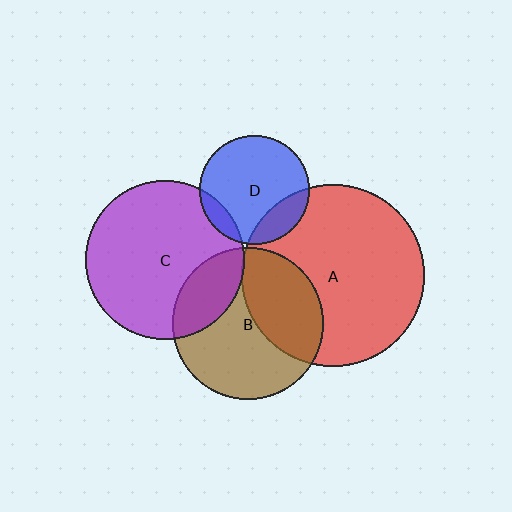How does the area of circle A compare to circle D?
Approximately 2.8 times.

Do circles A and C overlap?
Yes.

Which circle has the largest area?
Circle A (red).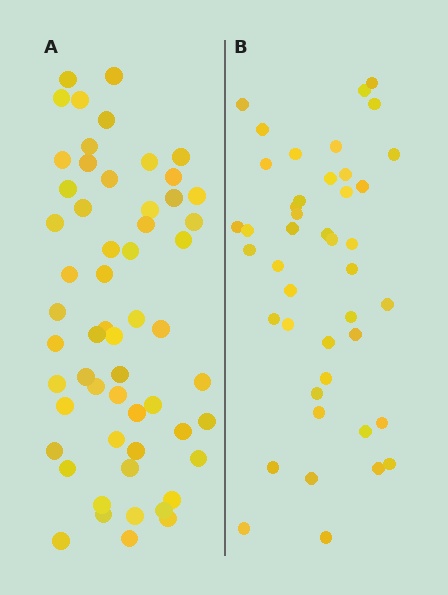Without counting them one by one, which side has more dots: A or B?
Region A (the left region) has more dots.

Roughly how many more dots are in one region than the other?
Region A has approximately 15 more dots than region B.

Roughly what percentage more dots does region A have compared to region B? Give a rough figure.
About 35% more.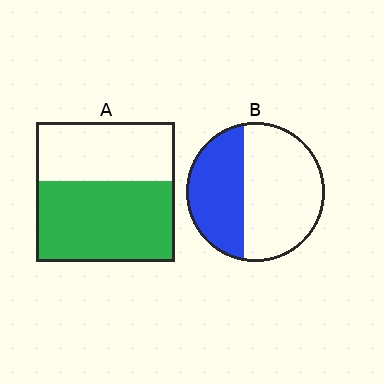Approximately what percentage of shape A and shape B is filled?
A is approximately 60% and B is approximately 40%.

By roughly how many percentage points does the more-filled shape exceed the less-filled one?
By roughly 20 percentage points (A over B).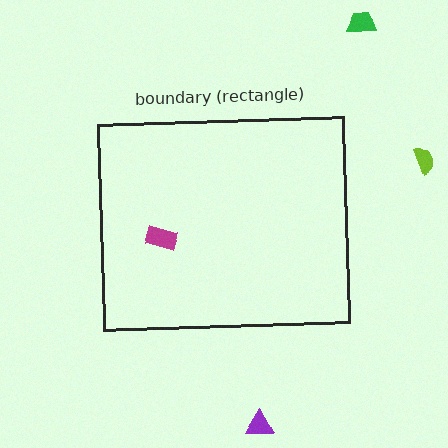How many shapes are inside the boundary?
1 inside, 3 outside.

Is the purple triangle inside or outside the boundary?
Outside.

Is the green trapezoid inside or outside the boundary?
Outside.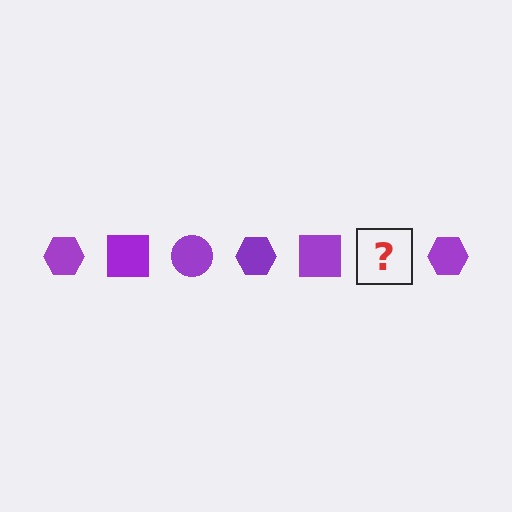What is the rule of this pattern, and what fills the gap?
The rule is that the pattern cycles through hexagon, square, circle shapes in purple. The gap should be filled with a purple circle.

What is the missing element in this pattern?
The missing element is a purple circle.